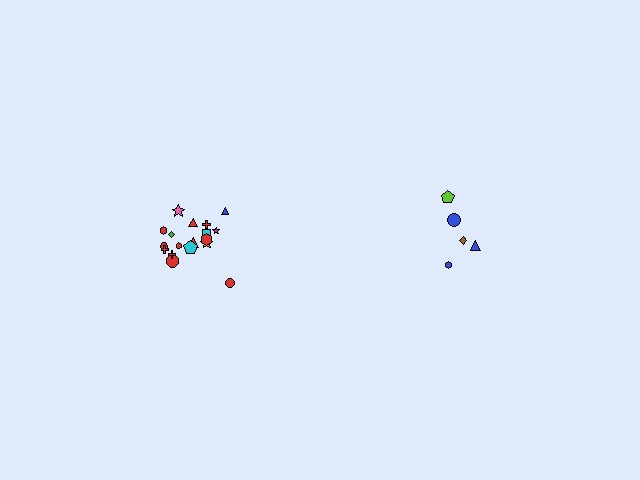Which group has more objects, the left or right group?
The left group.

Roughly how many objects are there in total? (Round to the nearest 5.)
Roughly 25 objects in total.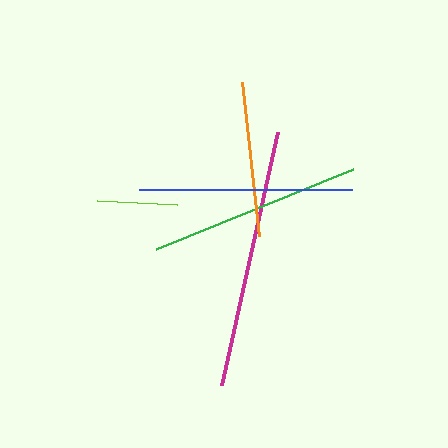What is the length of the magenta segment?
The magenta segment is approximately 259 pixels long.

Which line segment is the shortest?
The lime line is the shortest at approximately 80 pixels.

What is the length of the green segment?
The green segment is approximately 213 pixels long.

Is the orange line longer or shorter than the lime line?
The orange line is longer than the lime line.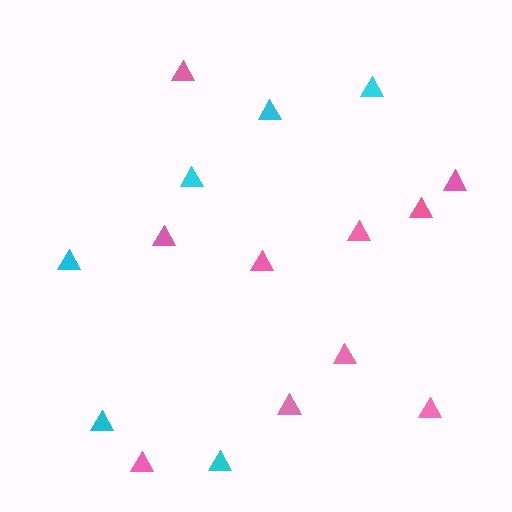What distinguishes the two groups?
There are 2 groups: one group of pink triangles (10) and one group of cyan triangles (6).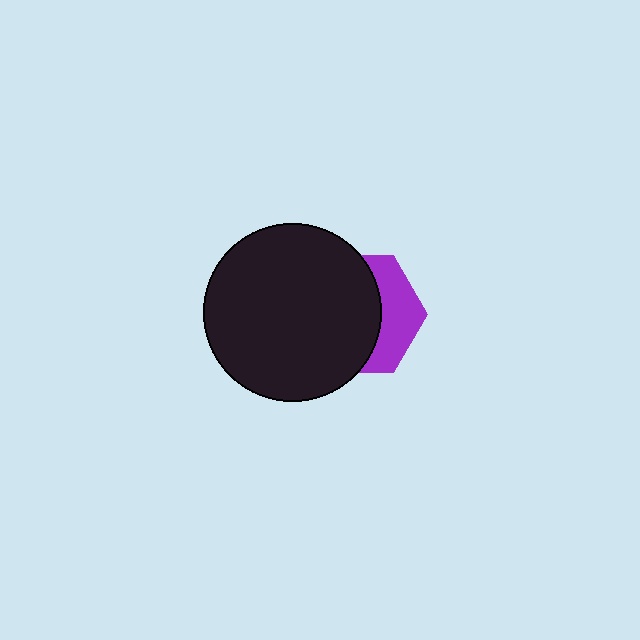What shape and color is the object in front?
The object in front is a black circle.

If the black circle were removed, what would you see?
You would see the complete purple hexagon.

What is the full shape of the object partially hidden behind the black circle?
The partially hidden object is a purple hexagon.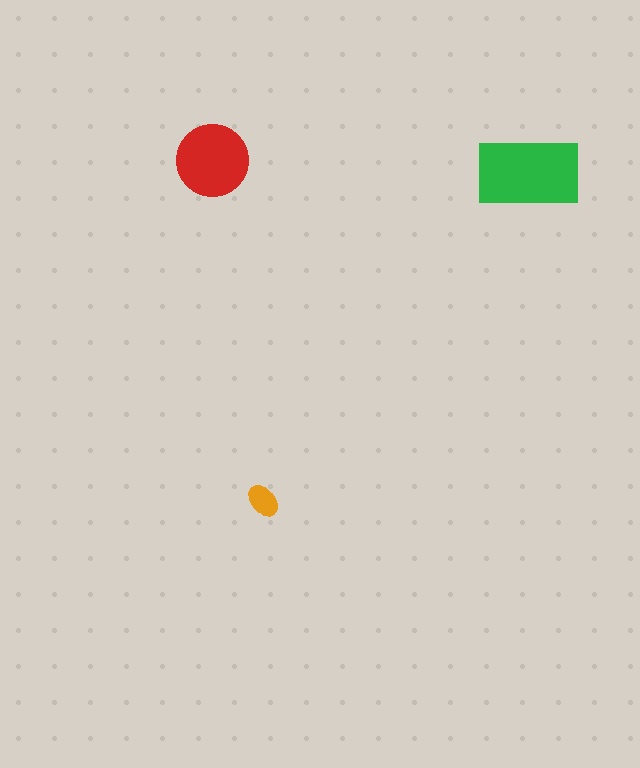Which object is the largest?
The green rectangle.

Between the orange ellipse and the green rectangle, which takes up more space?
The green rectangle.